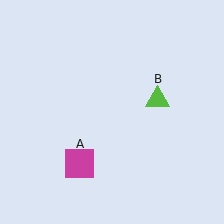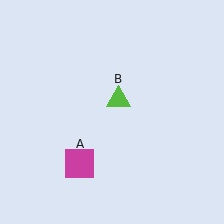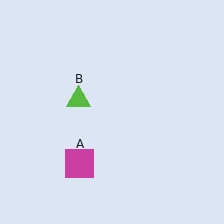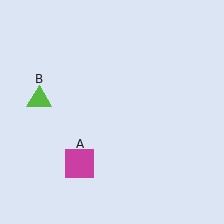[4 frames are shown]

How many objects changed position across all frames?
1 object changed position: lime triangle (object B).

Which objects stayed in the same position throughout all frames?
Magenta square (object A) remained stationary.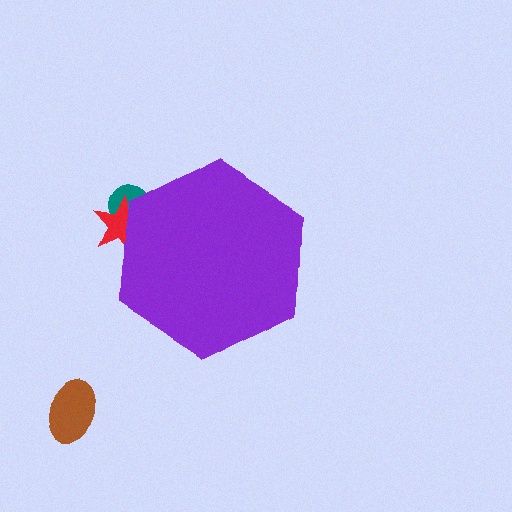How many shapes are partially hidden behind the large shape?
2 shapes are partially hidden.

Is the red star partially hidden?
Yes, the red star is partially hidden behind the purple hexagon.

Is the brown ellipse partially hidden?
No, the brown ellipse is fully visible.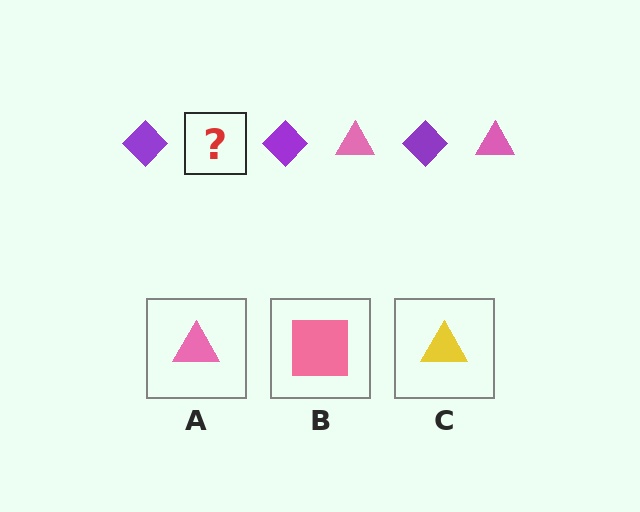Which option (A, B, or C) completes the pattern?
A.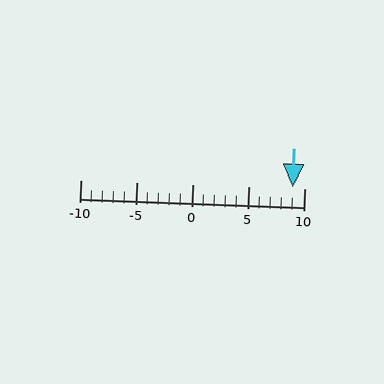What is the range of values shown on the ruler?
The ruler shows values from -10 to 10.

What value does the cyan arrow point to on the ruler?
The cyan arrow points to approximately 9.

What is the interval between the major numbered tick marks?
The major tick marks are spaced 5 units apart.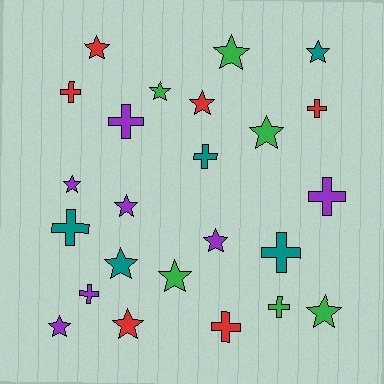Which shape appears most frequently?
Star, with 14 objects.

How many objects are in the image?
There are 24 objects.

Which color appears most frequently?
Purple, with 7 objects.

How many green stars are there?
There are 5 green stars.